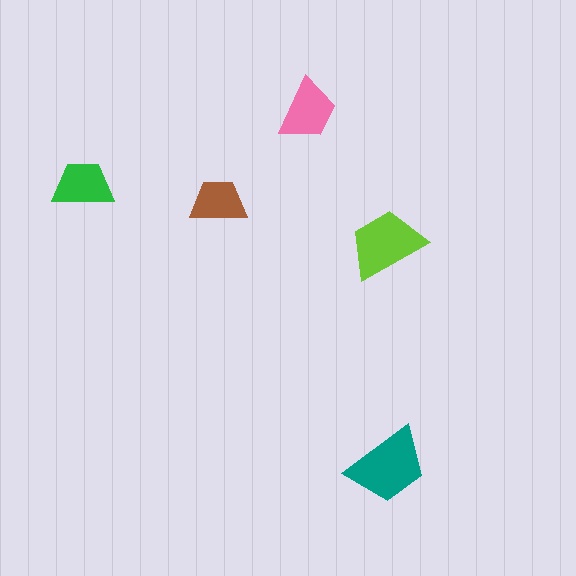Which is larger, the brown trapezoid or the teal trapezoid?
The teal one.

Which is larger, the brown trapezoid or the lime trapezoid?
The lime one.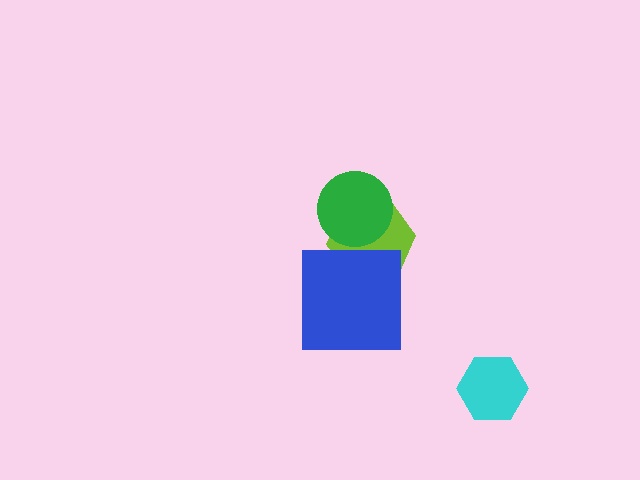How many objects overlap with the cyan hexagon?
0 objects overlap with the cyan hexagon.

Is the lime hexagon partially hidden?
Yes, it is partially covered by another shape.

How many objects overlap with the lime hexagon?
2 objects overlap with the lime hexagon.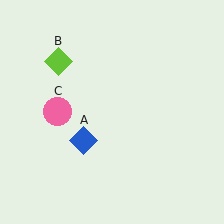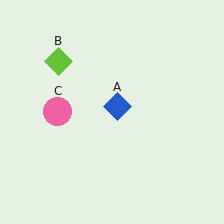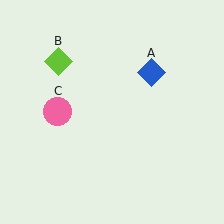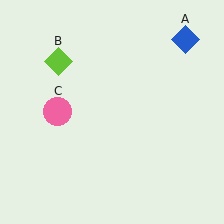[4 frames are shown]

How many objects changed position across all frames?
1 object changed position: blue diamond (object A).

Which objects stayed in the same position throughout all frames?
Lime diamond (object B) and pink circle (object C) remained stationary.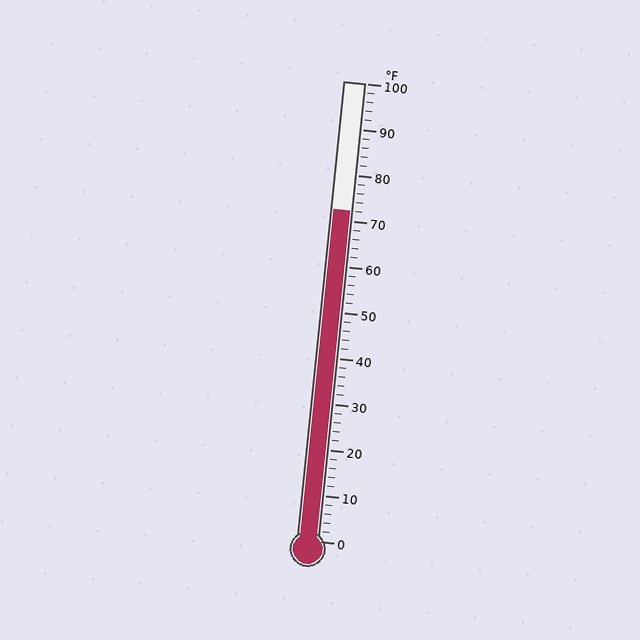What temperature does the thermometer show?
The thermometer shows approximately 72°F.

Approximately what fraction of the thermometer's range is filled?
The thermometer is filled to approximately 70% of its range.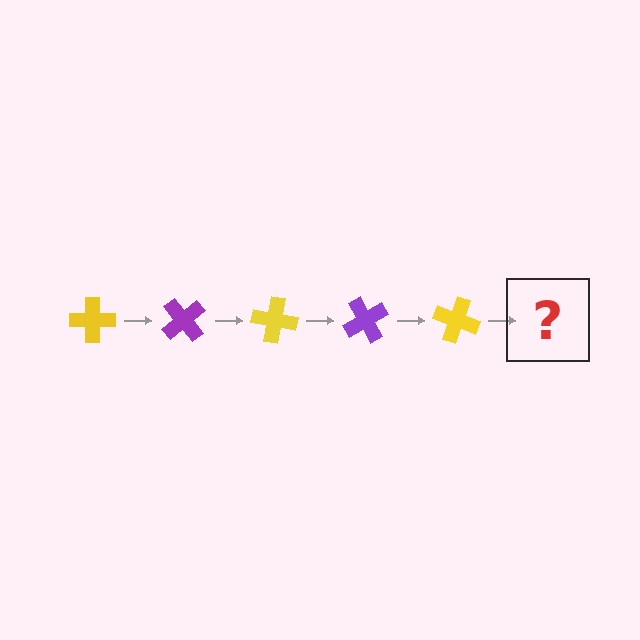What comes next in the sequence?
The next element should be a purple cross, rotated 250 degrees from the start.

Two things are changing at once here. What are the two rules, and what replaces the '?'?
The two rules are that it rotates 50 degrees each step and the color cycles through yellow and purple. The '?' should be a purple cross, rotated 250 degrees from the start.